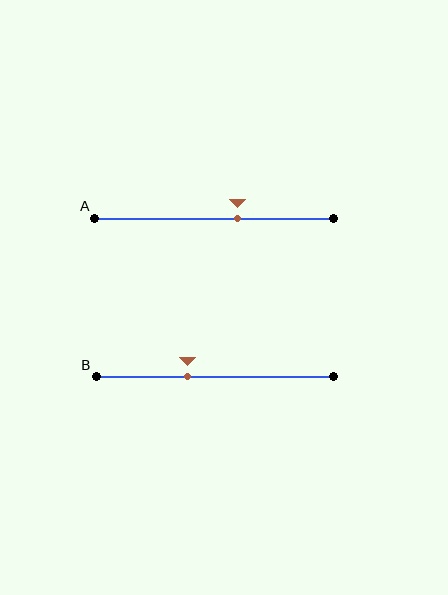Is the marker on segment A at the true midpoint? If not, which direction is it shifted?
No, the marker on segment A is shifted to the right by about 10% of the segment length.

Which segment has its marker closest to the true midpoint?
Segment A has its marker closest to the true midpoint.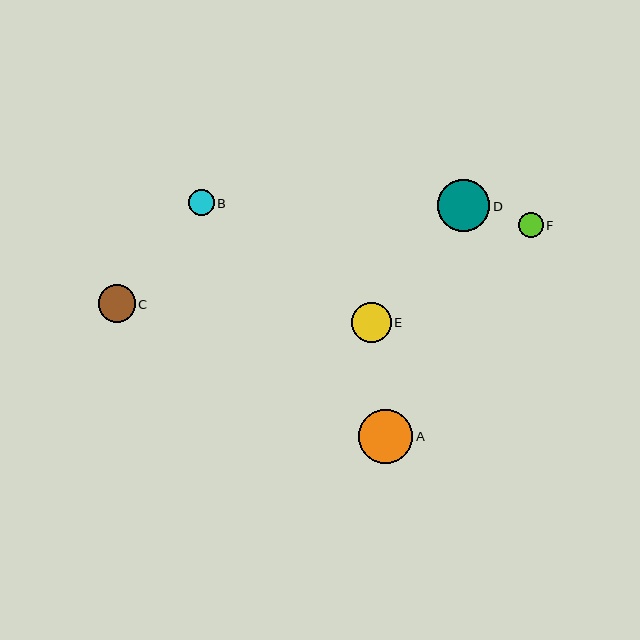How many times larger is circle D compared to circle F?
Circle D is approximately 2.1 times the size of circle F.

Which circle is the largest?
Circle A is the largest with a size of approximately 54 pixels.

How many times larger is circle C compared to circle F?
Circle C is approximately 1.5 times the size of circle F.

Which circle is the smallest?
Circle F is the smallest with a size of approximately 25 pixels.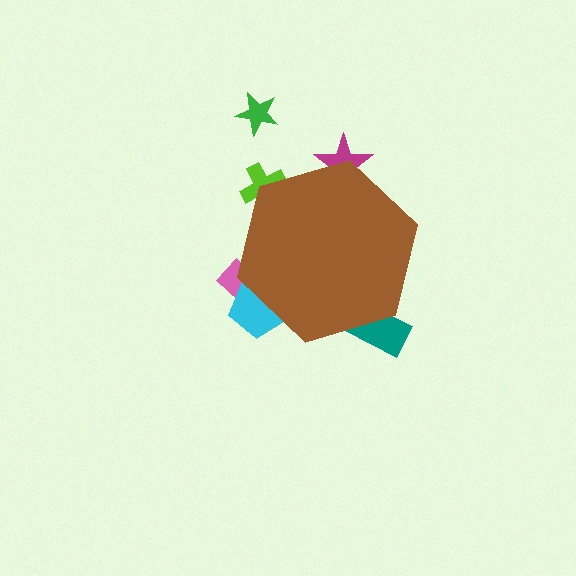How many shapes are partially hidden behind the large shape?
5 shapes are partially hidden.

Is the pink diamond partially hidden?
Yes, the pink diamond is partially hidden behind the brown hexagon.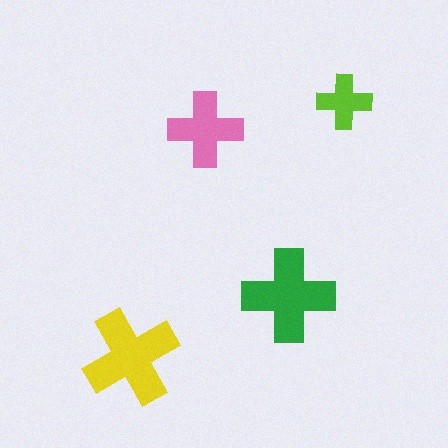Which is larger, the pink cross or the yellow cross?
The yellow one.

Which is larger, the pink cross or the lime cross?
The pink one.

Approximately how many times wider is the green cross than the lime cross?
About 1.5 times wider.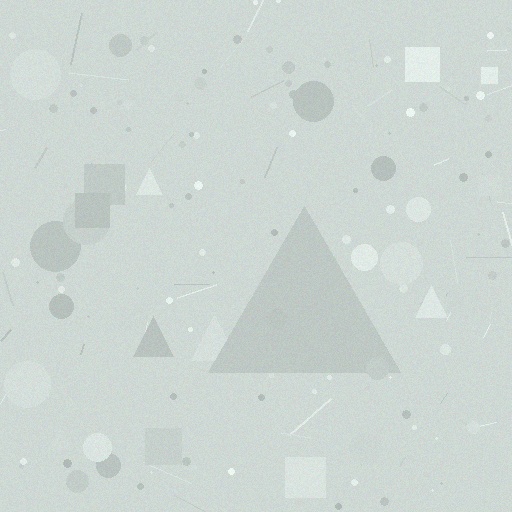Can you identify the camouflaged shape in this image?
The camouflaged shape is a triangle.